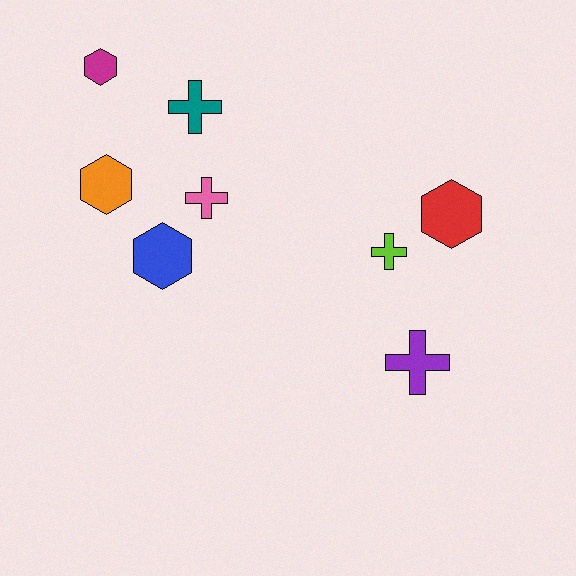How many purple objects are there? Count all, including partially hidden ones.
There is 1 purple object.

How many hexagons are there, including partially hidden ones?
There are 4 hexagons.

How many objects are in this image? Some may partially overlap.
There are 8 objects.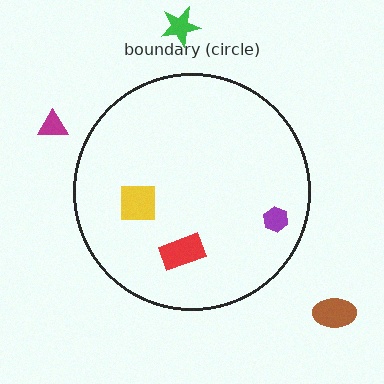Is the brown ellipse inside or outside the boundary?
Outside.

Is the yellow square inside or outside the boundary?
Inside.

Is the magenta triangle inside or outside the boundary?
Outside.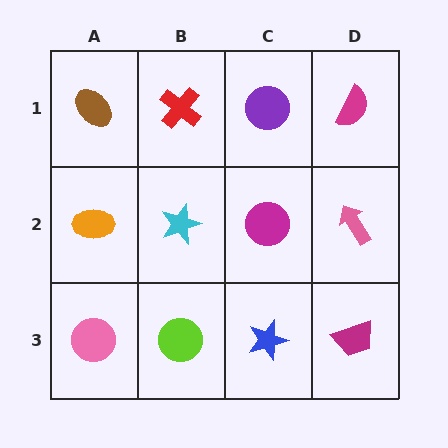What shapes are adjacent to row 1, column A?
An orange ellipse (row 2, column A), a red cross (row 1, column B).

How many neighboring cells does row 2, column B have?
4.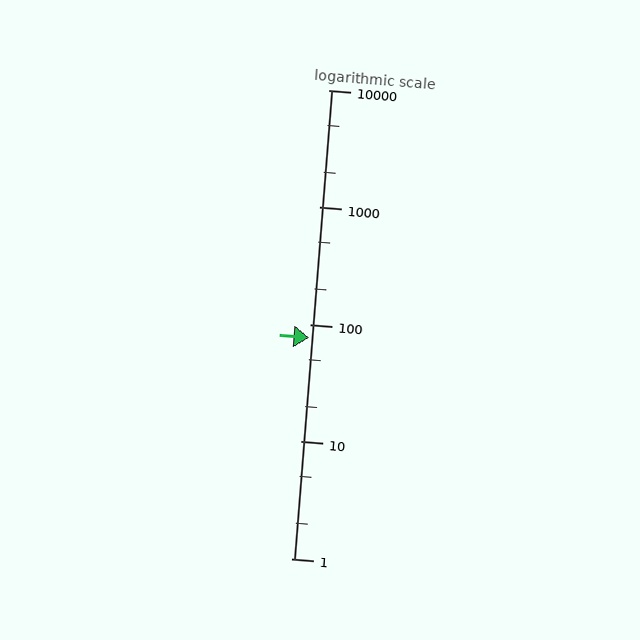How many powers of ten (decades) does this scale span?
The scale spans 4 decades, from 1 to 10000.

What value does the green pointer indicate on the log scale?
The pointer indicates approximately 77.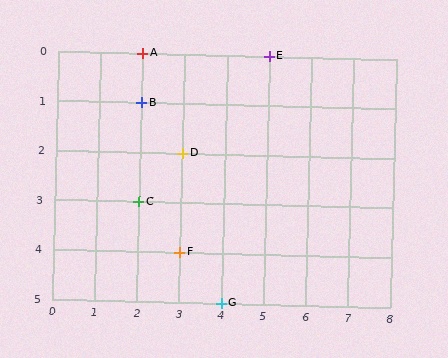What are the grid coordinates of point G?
Point G is at grid coordinates (4, 5).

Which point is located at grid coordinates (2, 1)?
Point B is at (2, 1).